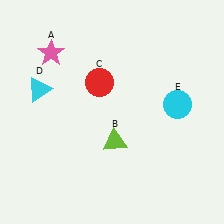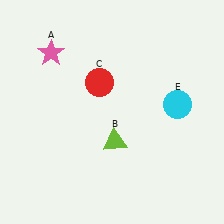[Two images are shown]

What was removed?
The cyan triangle (D) was removed in Image 2.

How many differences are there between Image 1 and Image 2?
There is 1 difference between the two images.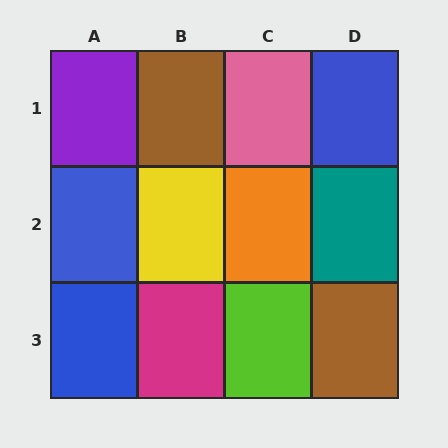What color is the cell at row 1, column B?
Brown.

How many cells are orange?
1 cell is orange.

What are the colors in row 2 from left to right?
Blue, yellow, orange, teal.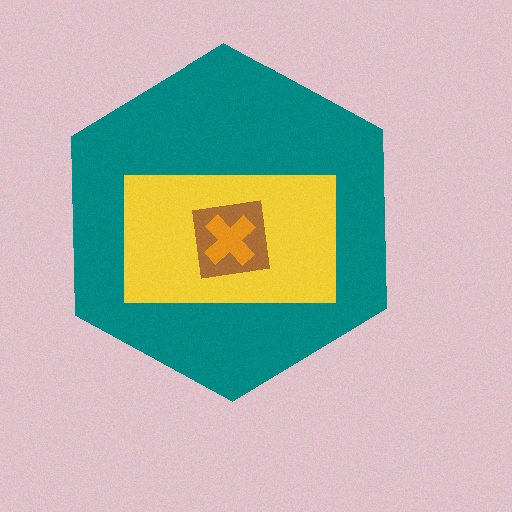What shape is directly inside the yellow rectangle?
The brown square.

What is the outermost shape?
The teal hexagon.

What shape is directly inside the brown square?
The orange cross.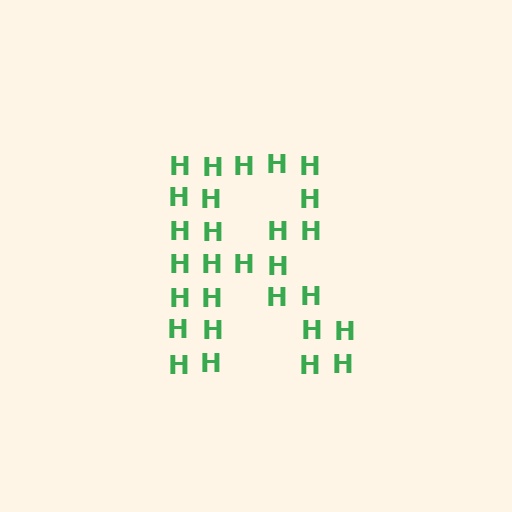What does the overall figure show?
The overall figure shows the letter R.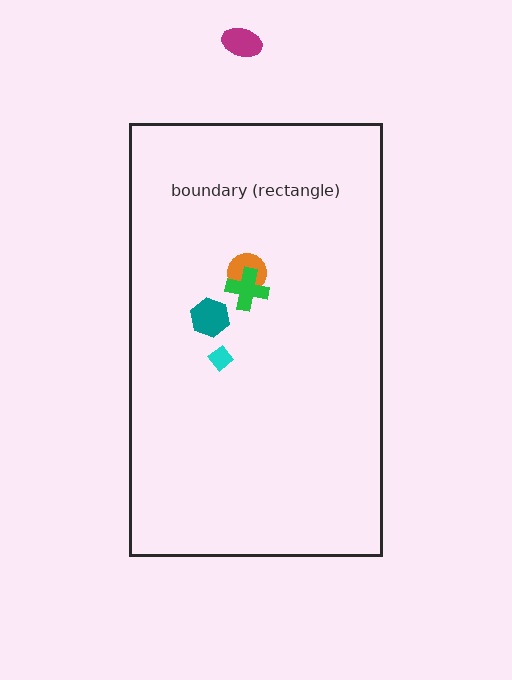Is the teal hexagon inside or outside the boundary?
Inside.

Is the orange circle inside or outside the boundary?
Inside.